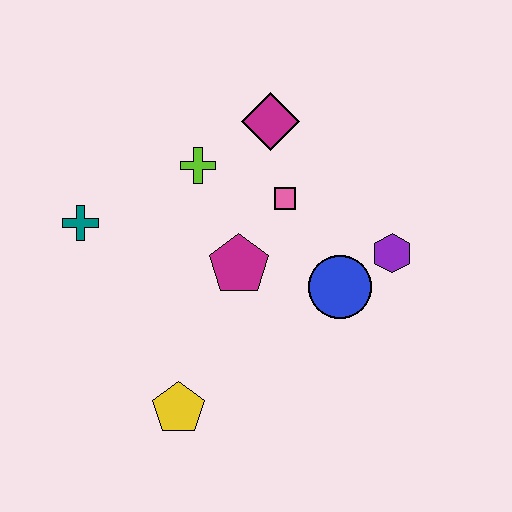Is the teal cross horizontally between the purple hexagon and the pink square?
No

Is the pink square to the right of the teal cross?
Yes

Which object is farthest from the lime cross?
The yellow pentagon is farthest from the lime cross.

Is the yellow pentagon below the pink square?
Yes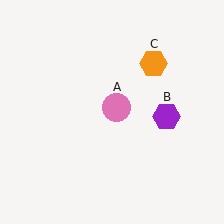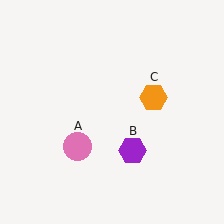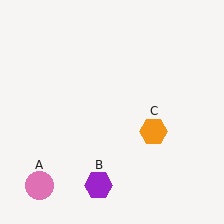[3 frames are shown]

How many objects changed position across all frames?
3 objects changed position: pink circle (object A), purple hexagon (object B), orange hexagon (object C).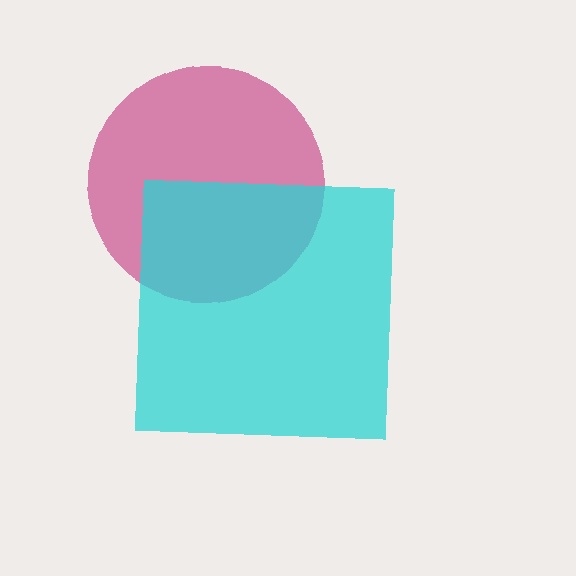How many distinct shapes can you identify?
There are 2 distinct shapes: a magenta circle, a cyan square.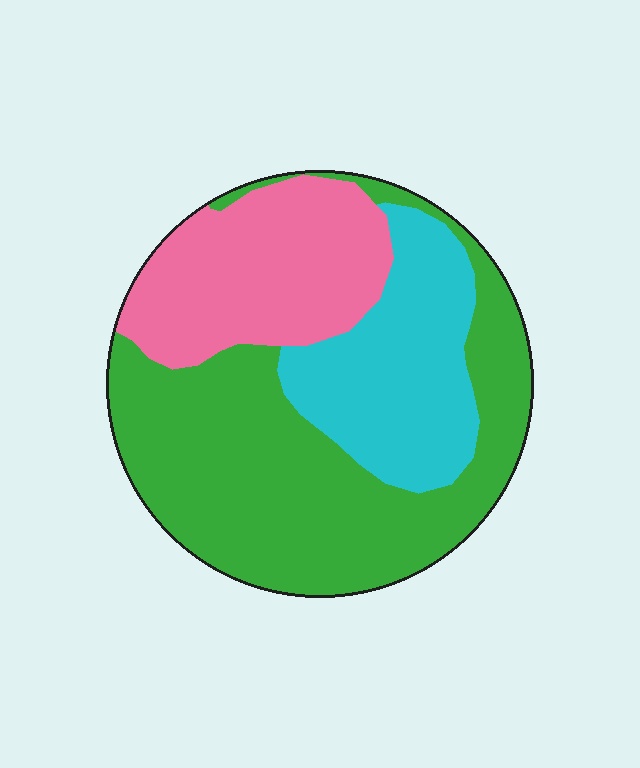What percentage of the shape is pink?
Pink takes up between a quarter and a half of the shape.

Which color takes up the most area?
Green, at roughly 50%.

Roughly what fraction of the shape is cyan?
Cyan covers roughly 25% of the shape.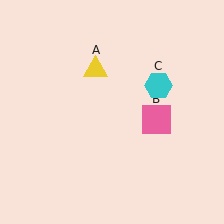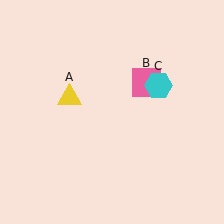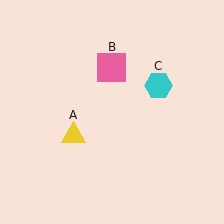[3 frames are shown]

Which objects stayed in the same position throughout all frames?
Cyan hexagon (object C) remained stationary.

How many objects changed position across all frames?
2 objects changed position: yellow triangle (object A), pink square (object B).